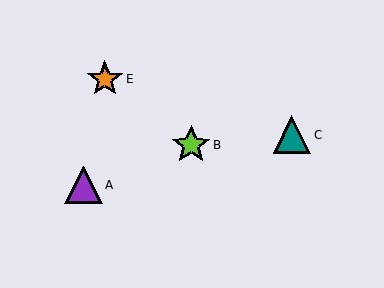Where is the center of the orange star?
The center of the orange star is at (105, 79).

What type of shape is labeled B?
Shape B is a lime star.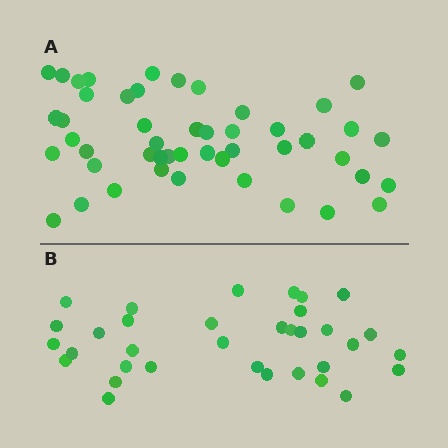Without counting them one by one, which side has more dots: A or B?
Region A (the top region) has more dots.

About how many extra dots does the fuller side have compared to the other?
Region A has approximately 15 more dots than region B.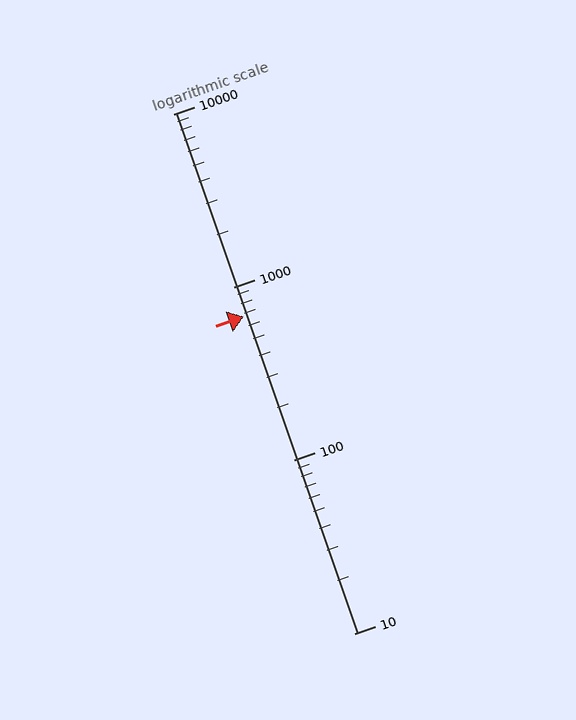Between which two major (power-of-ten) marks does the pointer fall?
The pointer is between 100 and 1000.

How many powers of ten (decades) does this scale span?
The scale spans 3 decades, from 10 to 10000.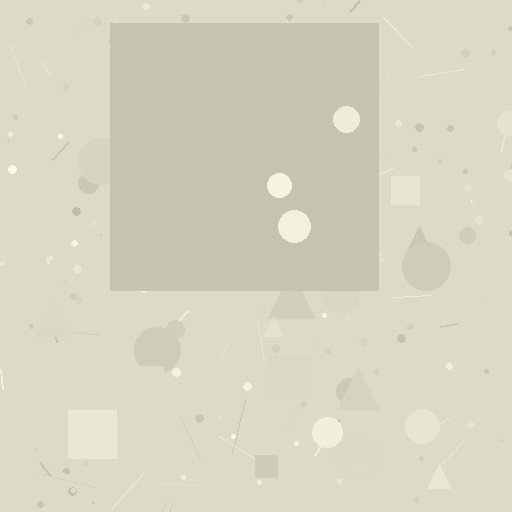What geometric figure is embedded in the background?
A square is embedded in the background.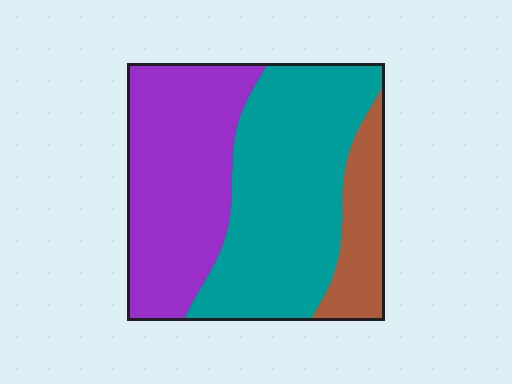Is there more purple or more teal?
Teal.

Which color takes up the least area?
Brown, at roughly 15%.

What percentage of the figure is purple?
Purple covers around 40% of the figure.